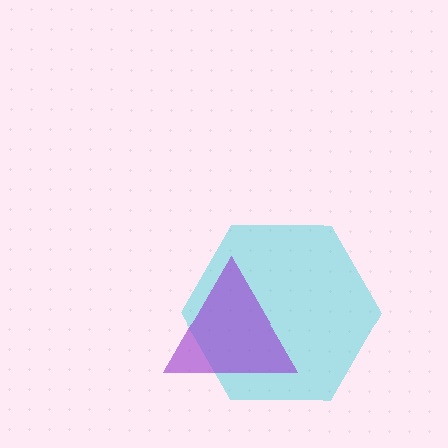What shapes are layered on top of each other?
The layered shapes are: a cyan hexagon, a purple triangle.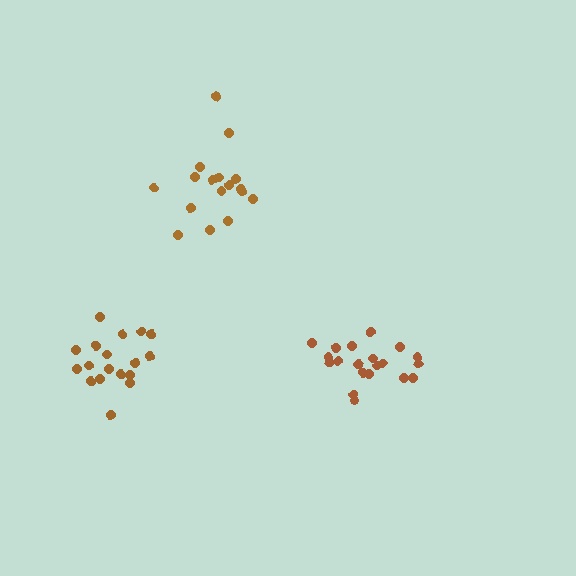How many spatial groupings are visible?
There are 3 spatial groupings.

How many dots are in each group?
Group 1: 20 dots, Group 2: 19 dots, Group 3: 17 dots (56 total).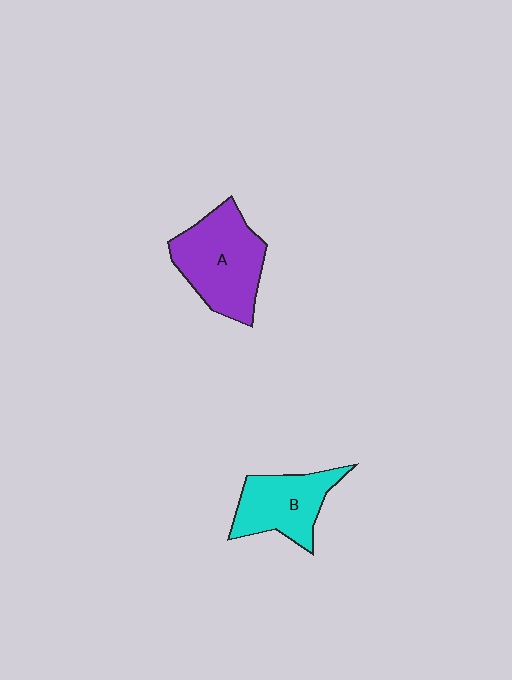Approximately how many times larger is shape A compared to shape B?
Approximately 1.3 times.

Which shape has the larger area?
Shape A (purple).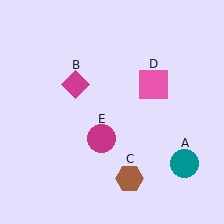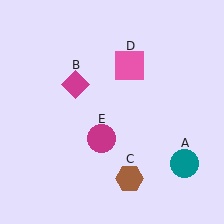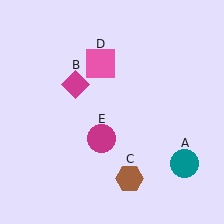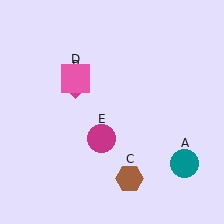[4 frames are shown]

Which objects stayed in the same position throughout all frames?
Teal circle (object A) and magenta diamond (object B) and brown hexagon (object C) and magenta circle (object E) remained stationary.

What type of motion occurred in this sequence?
The pink square (object D) rotated counterclockwise around the center of the scene.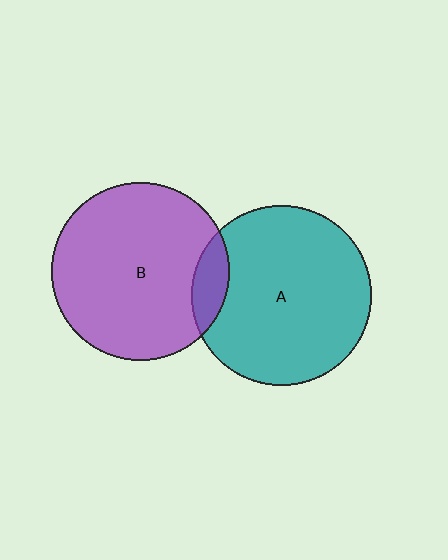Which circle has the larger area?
Circle A (teal).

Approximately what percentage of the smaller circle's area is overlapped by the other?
Approximately 10%.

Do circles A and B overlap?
Yes.